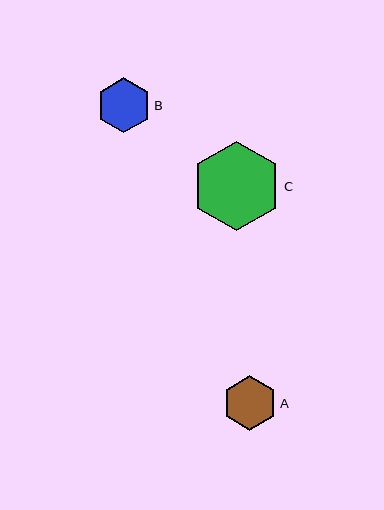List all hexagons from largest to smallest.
From largest to smallest: C, A, B.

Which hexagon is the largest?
Hexagon C is the largest with a size of approximately 90 pixels.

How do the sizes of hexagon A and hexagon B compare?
Hexagon A and hexagon B are approximately the same size.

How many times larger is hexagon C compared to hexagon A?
Hexagon C is approximately 1.6 times the size of hexagon A.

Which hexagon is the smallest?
Hexagon B is the smallest with a size of approximately 55 pixels.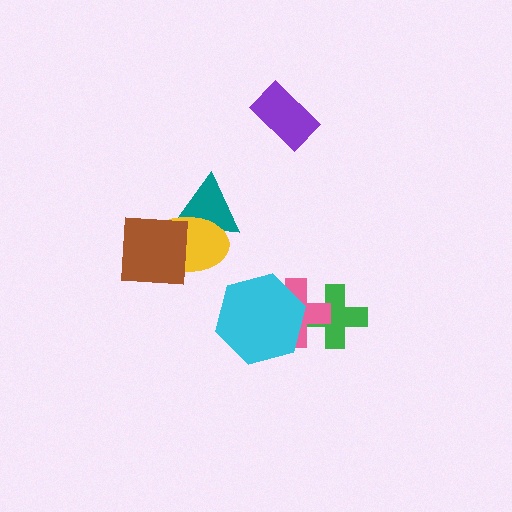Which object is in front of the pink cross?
The cyan hexagon is in front of the pink cross.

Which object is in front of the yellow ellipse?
The brown square is in front of the yellow ellipse.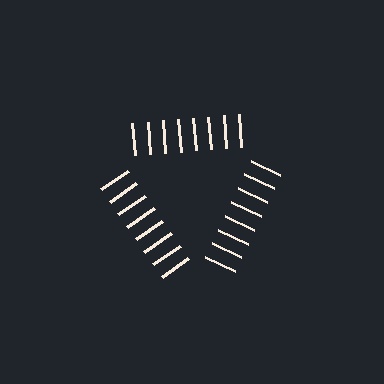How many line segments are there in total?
24 — 8 along each of the 3 edges.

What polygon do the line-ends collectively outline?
An illusory triangle — the line segments terminate on its edges but no continuous stroke is drawn.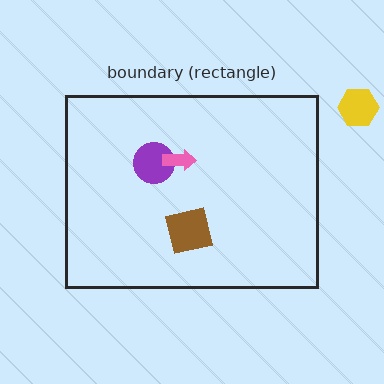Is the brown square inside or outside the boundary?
Inside.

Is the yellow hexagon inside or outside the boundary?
Outside.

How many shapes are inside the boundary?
3 inside, 1 outside.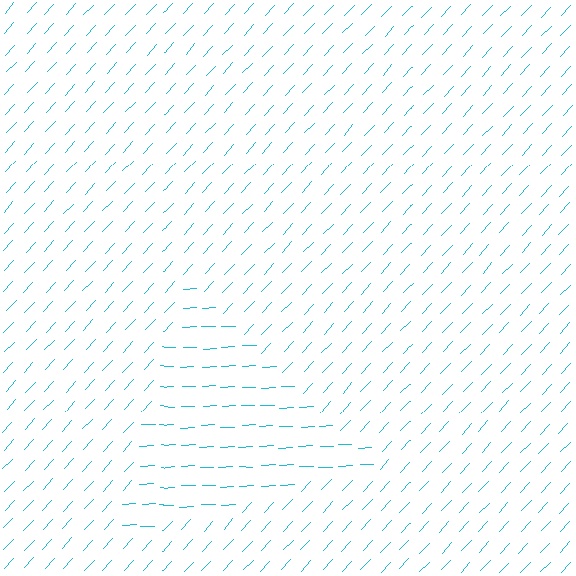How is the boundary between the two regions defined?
The boundary is defined purely by a change in line orientation (approximately 45 degrees difference). All lines are the same color and thickness.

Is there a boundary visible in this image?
Yes, there is a texture boundary formed by a change in line orientation.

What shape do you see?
I see a triangle.